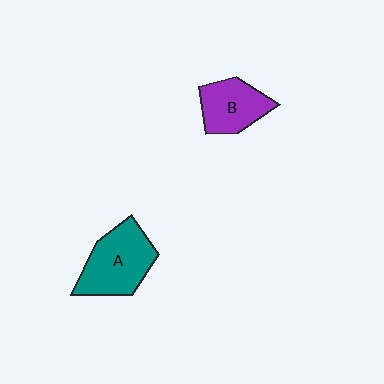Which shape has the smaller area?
Shape B (purple).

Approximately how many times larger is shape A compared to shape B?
Approximately 1.3 times.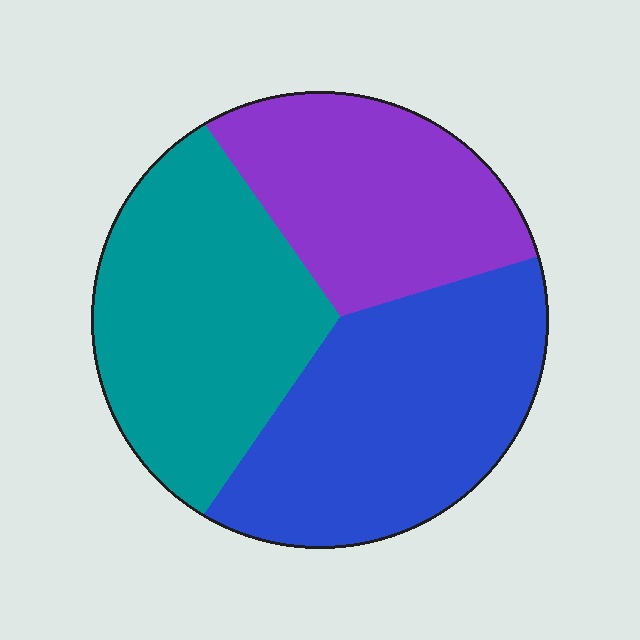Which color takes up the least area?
Purple, at roughly 30%.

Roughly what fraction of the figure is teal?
Teal covers 35% of the figure.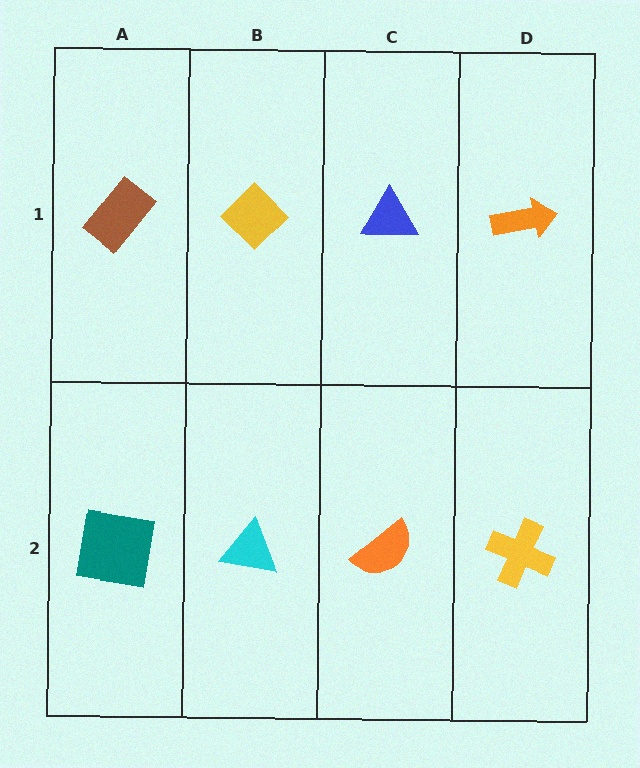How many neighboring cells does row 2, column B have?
3.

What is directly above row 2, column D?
An orange arrow.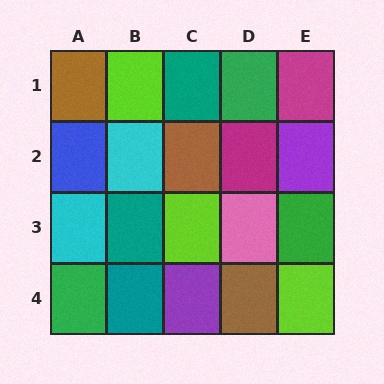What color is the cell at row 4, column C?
Purple.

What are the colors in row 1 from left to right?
Brown, lime, teal, green, magenta.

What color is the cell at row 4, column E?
Lime.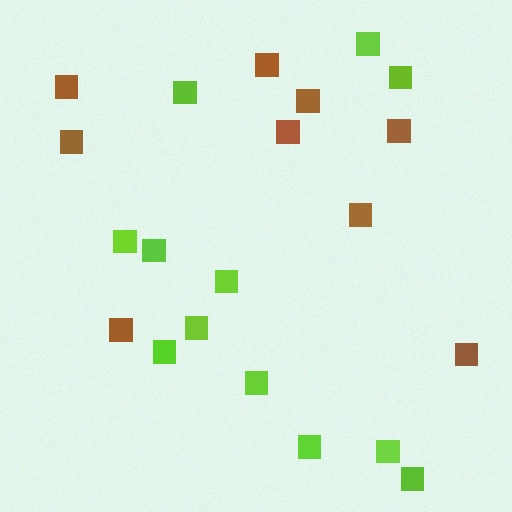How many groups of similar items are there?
There are 2 groups: one group of brown squares (9) and one group of lime squares (12).